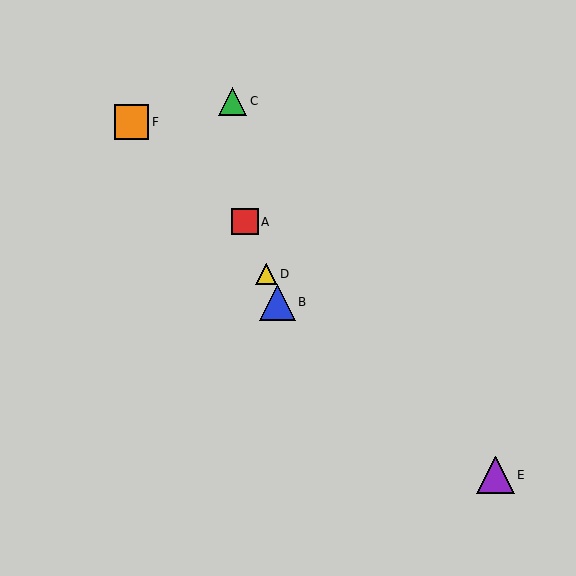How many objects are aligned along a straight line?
3 objects (A, B, D) are aligned along a straight line.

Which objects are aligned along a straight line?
Objects A, B, D are aligned along a straight line.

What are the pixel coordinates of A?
Object A is at (245, 222).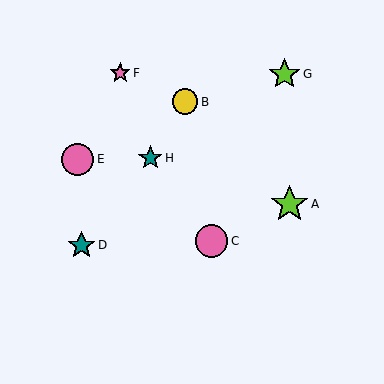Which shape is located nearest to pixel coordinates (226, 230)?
The pink circle (labeled C) at (211, 241) is nearest to that location.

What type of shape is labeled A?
Shape A is a lime star.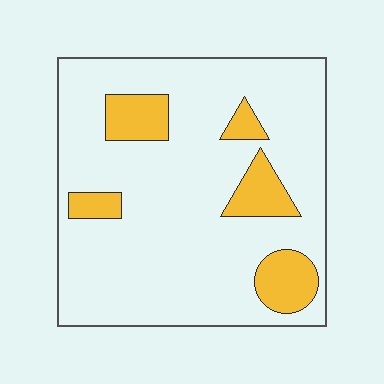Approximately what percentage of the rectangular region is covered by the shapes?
Approximately 15%.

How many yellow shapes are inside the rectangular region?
5.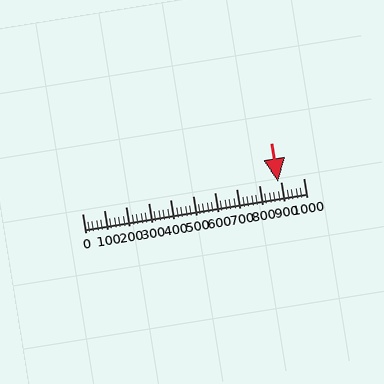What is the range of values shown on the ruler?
The ruler shows values from 0 to 1000.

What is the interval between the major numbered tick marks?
The major tick marks are spaced 100 units apart.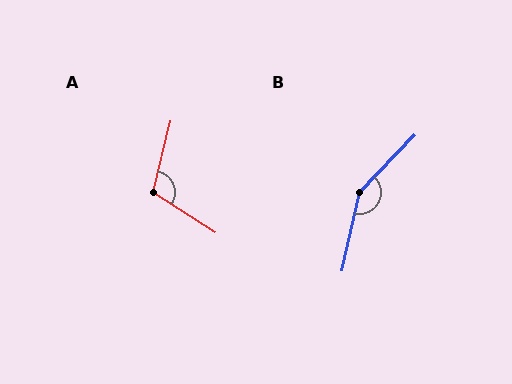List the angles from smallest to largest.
A (109°), B (149°).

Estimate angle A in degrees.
Approximately 109 degrees.